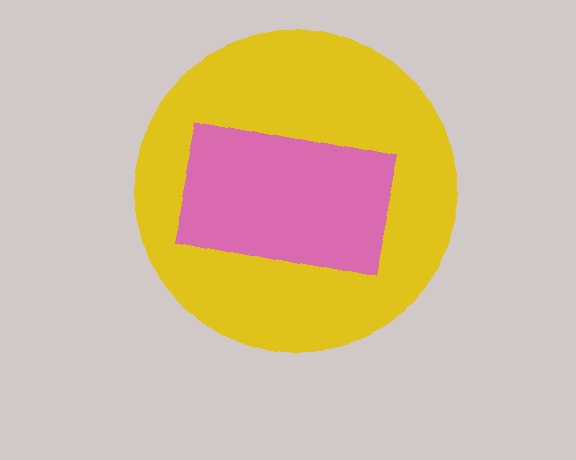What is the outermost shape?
The yellow circle.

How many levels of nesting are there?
2.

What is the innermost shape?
The pink rectangle.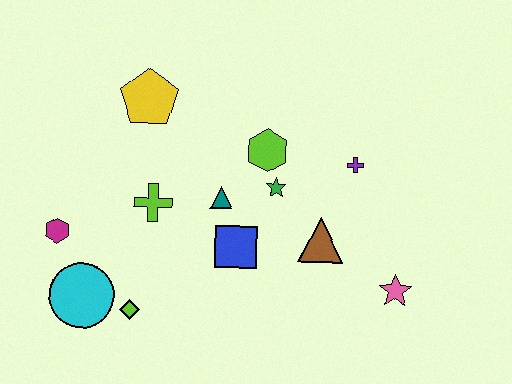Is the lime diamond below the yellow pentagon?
Yes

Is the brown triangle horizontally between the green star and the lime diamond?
No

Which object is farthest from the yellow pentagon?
The pink star is farthest from the yellow pentagon.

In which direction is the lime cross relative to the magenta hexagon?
The lime cross is to the right of the magenta hexagon.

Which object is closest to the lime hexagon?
The green star is closest to the lime hexagon.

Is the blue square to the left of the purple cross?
Yes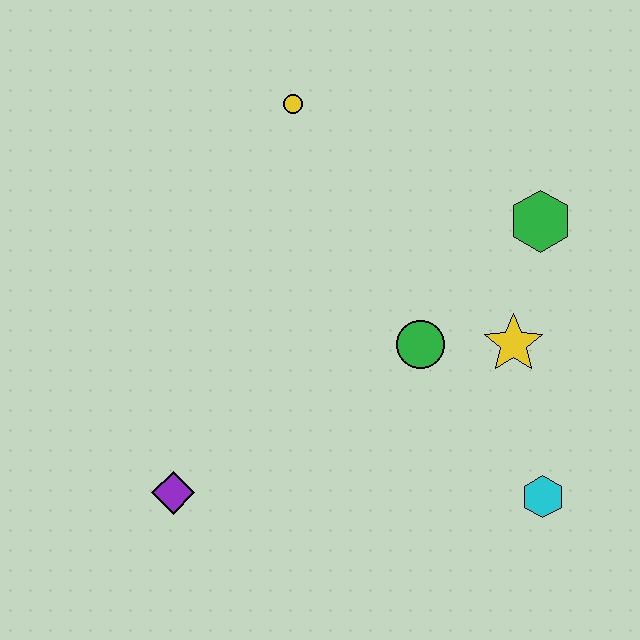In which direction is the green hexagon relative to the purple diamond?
The green hexagon is to the right of the purple diamond.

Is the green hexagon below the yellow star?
No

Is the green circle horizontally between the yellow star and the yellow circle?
Yes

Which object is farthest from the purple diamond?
The green hexagon is farthest from the purple diamond.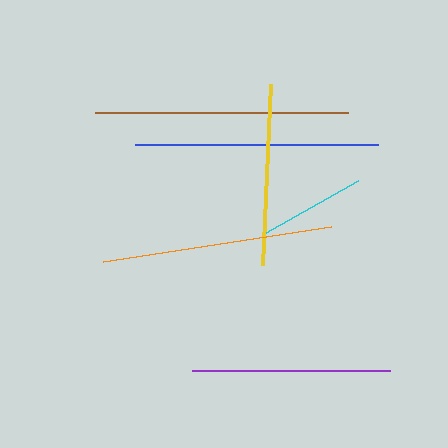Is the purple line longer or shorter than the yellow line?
The purple line is longer than the yellow line.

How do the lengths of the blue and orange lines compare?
The blue and orange lines are approximately the same length.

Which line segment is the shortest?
The cyan line is the shortest at approximately 108 pixels.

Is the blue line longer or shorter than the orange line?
The blue line is longer than the orange line.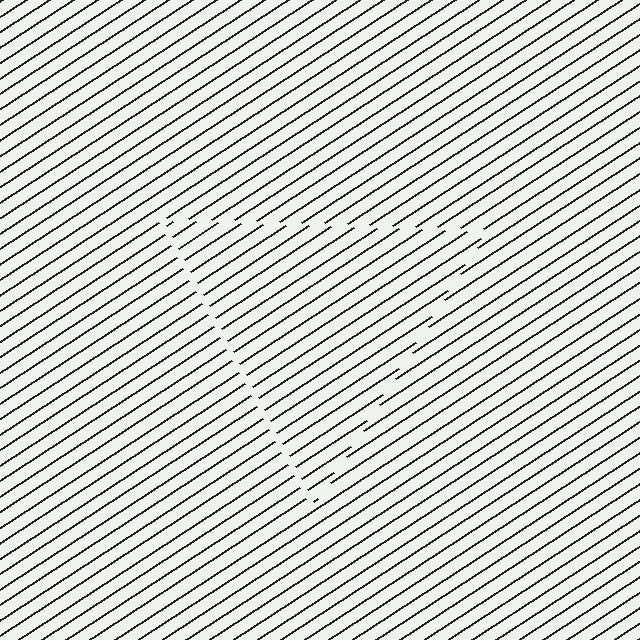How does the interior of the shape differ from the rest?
The interior of the shape contains the same grating, shifted by half a period — the contour is defined by the phase discontinuity where line-ends from the inner and outer gratings abut.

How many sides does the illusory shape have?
3 sides — the line-ends trace a triangle.